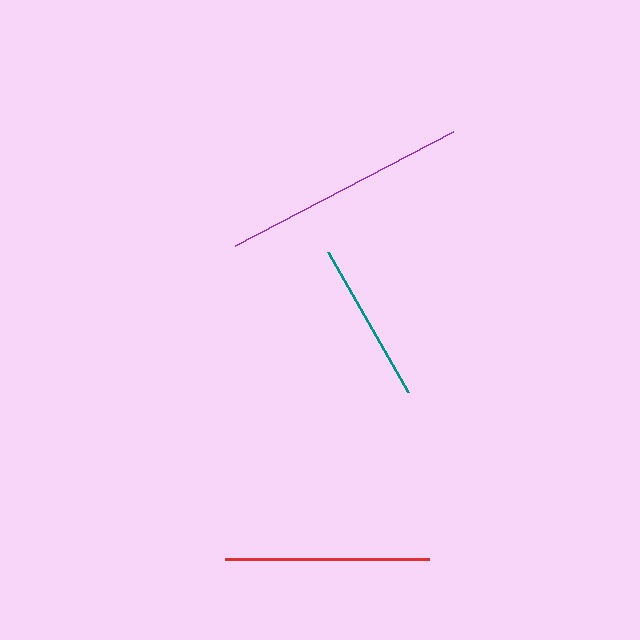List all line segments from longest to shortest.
From longest to shortest: purple, red, teal.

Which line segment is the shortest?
The teal line is the shortest at approximately 161 pixels.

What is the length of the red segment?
The red segment is approximately 204 pixels long.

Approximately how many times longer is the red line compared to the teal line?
The red line is approximately 1.3 times the length of the teal line.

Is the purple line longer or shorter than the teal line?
The purple line is longer than the teal line.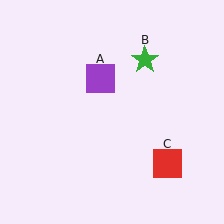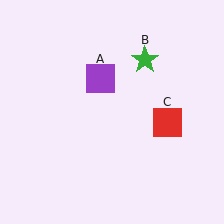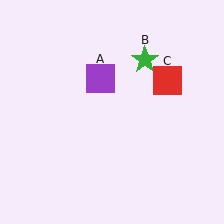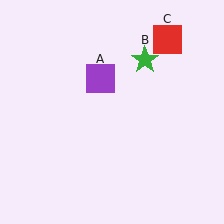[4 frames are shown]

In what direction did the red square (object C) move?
The red square (object C) moved up.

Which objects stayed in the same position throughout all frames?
Purple square (object A) and green star (object B) remained stationary.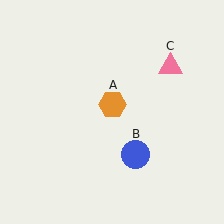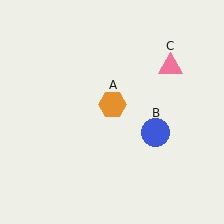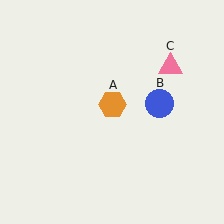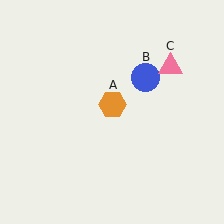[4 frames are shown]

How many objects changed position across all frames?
1 object changed position: blue circle (object B).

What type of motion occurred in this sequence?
The blue circle (object B) rotated counterclockwise around the center of the scene.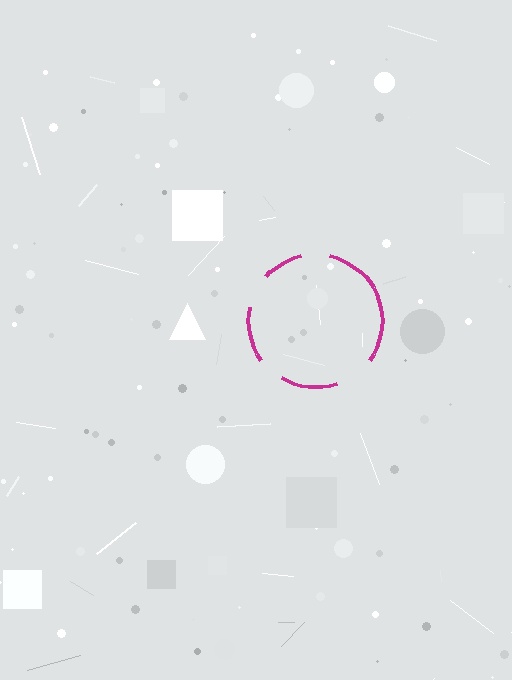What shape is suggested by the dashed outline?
The dashed outline suggests a circle.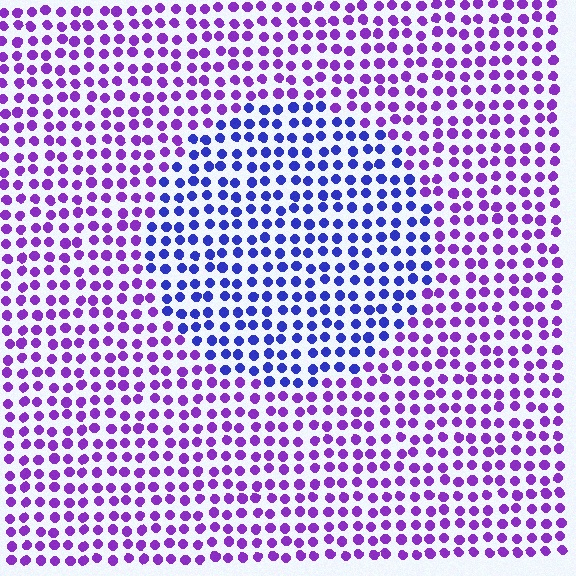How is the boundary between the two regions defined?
The boundary is defined purely by a slight shift in hue (about 41 degrees). Spacing, size, and orientation are identical on both sides.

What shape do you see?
I see a circle.